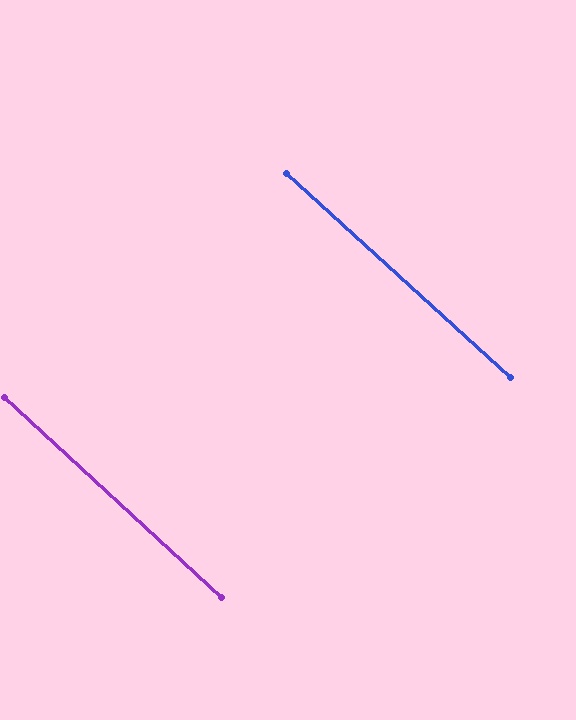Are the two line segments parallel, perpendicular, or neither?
Parallel — their directions differ by only 0.2°.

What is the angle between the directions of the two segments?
Approximately 0 degrees.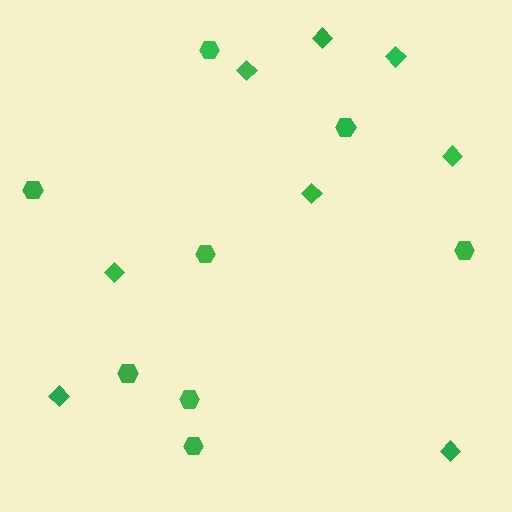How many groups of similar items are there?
There are 2 groups: one group of hexagons (8) and one group of diamonds (8).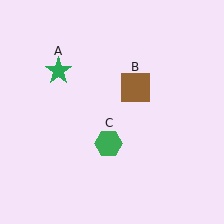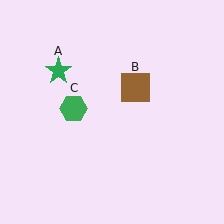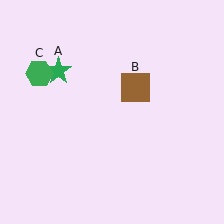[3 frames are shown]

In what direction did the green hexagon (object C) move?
The green hexagon (object C) moved up and to the left.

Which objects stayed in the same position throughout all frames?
Green star (object A) and brown square (object B) remained stationary.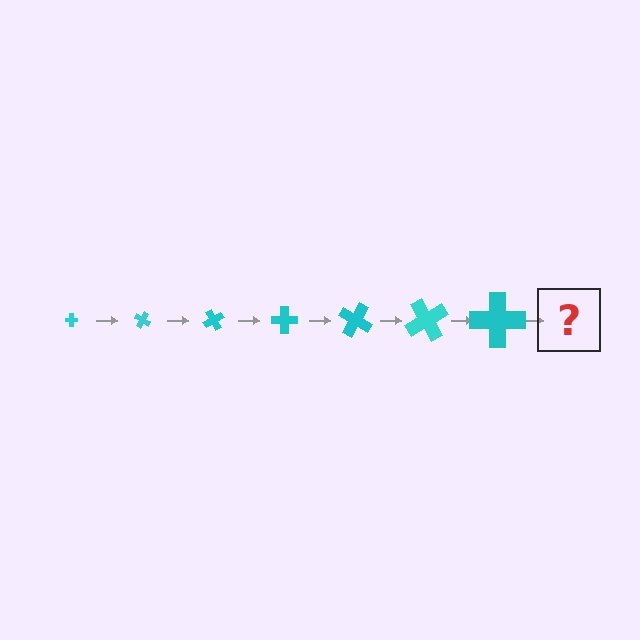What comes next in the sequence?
The next element should be a cross, larger than the previous one and rotated 210 degrees from the start.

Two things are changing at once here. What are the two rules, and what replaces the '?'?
The two rules are that the cross grows larger each step and it rotates 30 degrees each step. The '?' should be a cross, larger than the previous one and rotated 210 degrees from the start.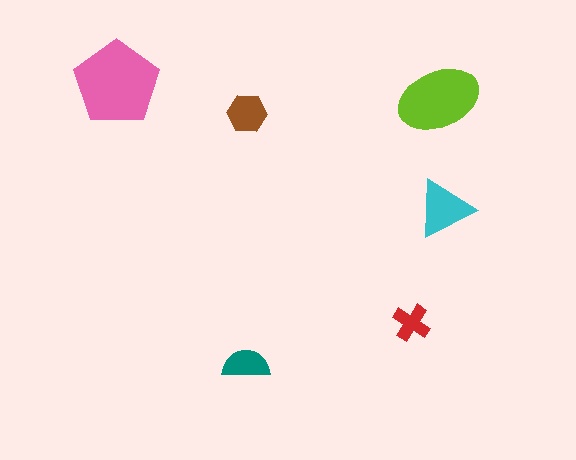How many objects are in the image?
There are 6 objects in the image.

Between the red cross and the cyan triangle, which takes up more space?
The cyan triangle.